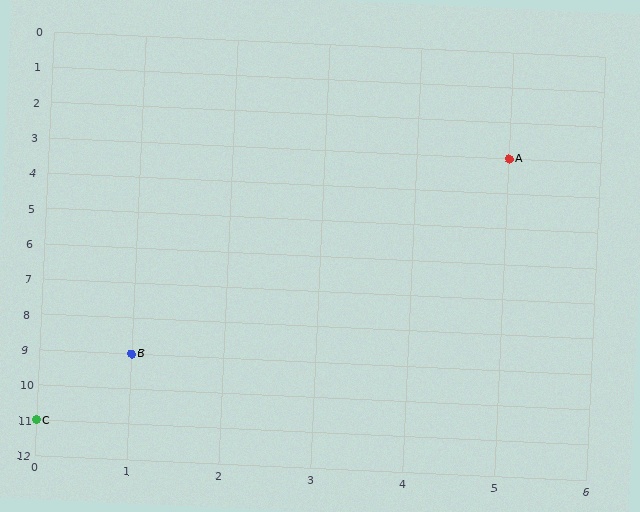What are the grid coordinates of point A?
Point A is at grid coordinates (5, 3).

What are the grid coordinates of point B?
Point B is at grid coordinates (1, 9).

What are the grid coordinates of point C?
Point C is at grid coordinates (0, 11).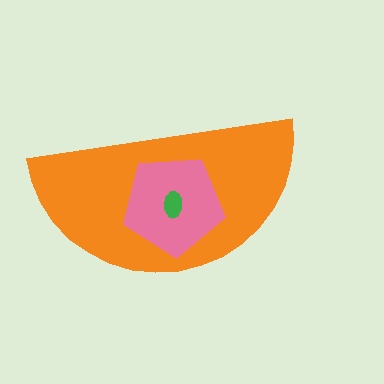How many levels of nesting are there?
3.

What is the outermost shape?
The orange semicircle.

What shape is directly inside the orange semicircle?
The pink pentagon.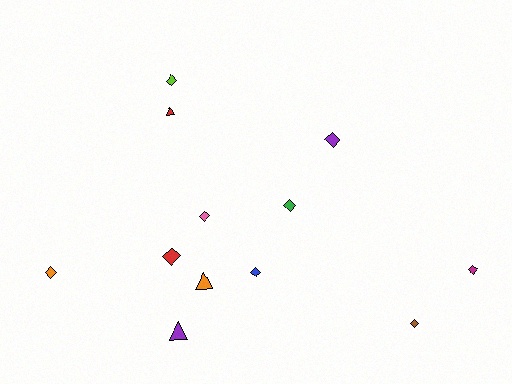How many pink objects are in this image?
There is 1 pink object.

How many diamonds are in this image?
There are 9 diamonds.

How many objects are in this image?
There are 12 objects.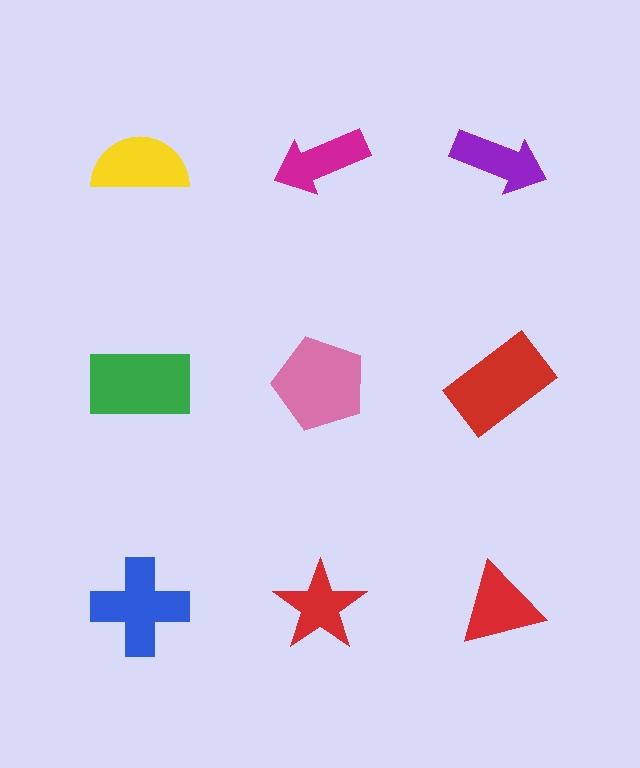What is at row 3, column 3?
A red triangle.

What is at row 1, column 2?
A magenta arrow.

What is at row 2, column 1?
A green rectangle.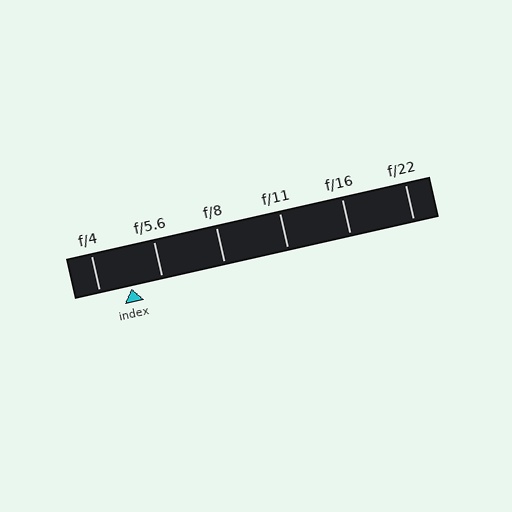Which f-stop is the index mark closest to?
The index mark is closest to f/5.6.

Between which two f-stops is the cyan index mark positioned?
The index mark is between f/4 and f/5.6.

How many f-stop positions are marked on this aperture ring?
There are 6 f-stop positions marked.